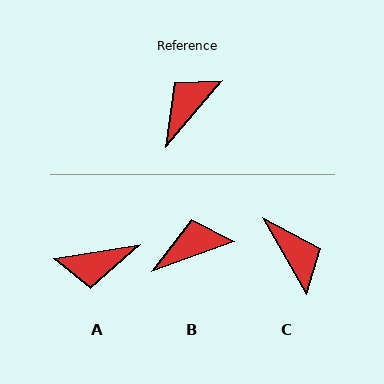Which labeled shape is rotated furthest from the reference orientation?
A, about 139 degrees away.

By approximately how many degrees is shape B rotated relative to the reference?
Approximately 30 degrees clockwise.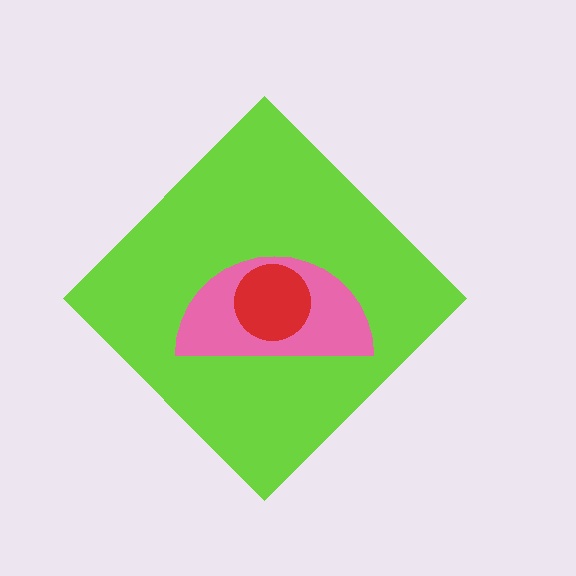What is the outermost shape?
The lime diamond.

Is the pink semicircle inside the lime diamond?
Yes.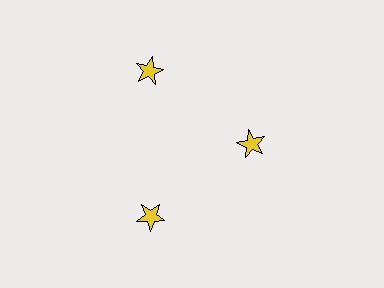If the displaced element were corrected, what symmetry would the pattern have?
It would have 3-fold rotational symmetry — the pattern would map onto itself every 120 degrees.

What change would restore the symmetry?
The symmetry would be restored by moving it outward, back onto the ring so that all 3 stars sit at equal angles and equal distance from the center.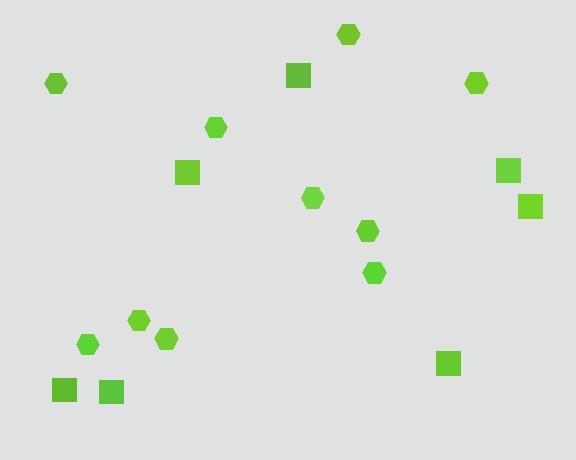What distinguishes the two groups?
There are 2 groups: one group of squares (7) and one group of hexagons (10).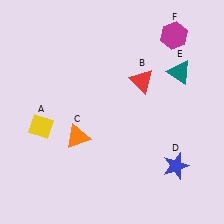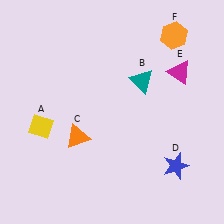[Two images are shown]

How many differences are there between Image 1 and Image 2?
There are 3 differences between the two images.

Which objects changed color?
B changed from red to teal. E changed from teal to magenta. F changed from magenta to orange.